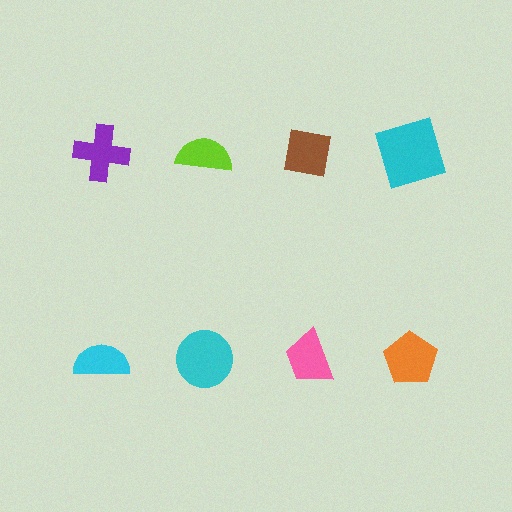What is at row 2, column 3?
A pink trapezoid.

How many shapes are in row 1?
4 shapes.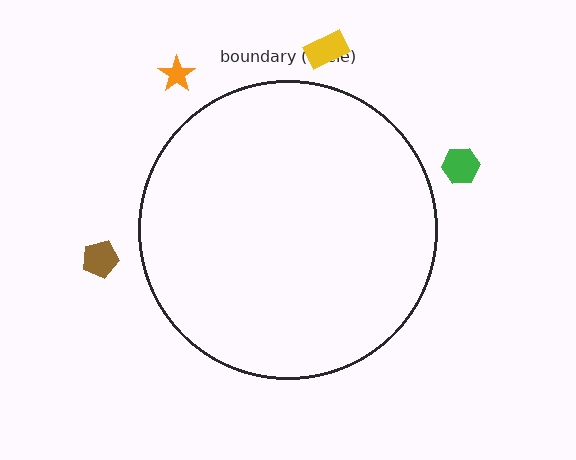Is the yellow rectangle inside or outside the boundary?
Outside.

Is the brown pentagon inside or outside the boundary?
Outside.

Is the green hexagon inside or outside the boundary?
Outside.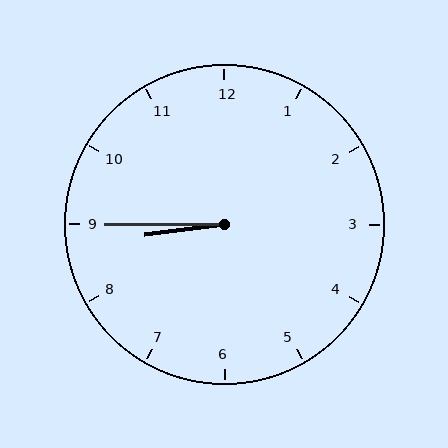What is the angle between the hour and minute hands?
Approximately 8 degrees.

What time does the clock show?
8:45.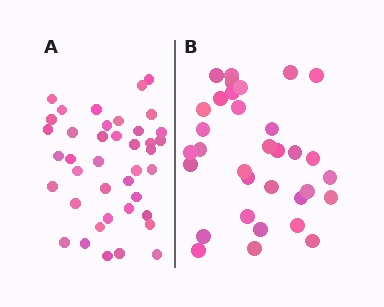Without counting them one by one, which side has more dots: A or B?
Region A (the left region) has more dots.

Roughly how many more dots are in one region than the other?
Region A has roughly 8 or so more dots than region B.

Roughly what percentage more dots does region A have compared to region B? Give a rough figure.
About 20% more.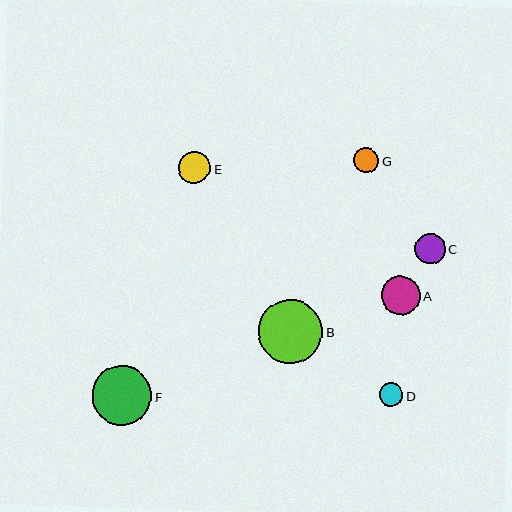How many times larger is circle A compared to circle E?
Circle A is approximately 1.2 times the size of circle E.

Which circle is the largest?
Circle B is the largest with a size of approximately 65 pixels.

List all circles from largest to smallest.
From largest to smallest: B, F, A, E, C, G, D.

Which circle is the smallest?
Circle D is the smallest with a size of approximately 23 pixels.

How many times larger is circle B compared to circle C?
Circle B is approximately 2.1 times the size of circle C.